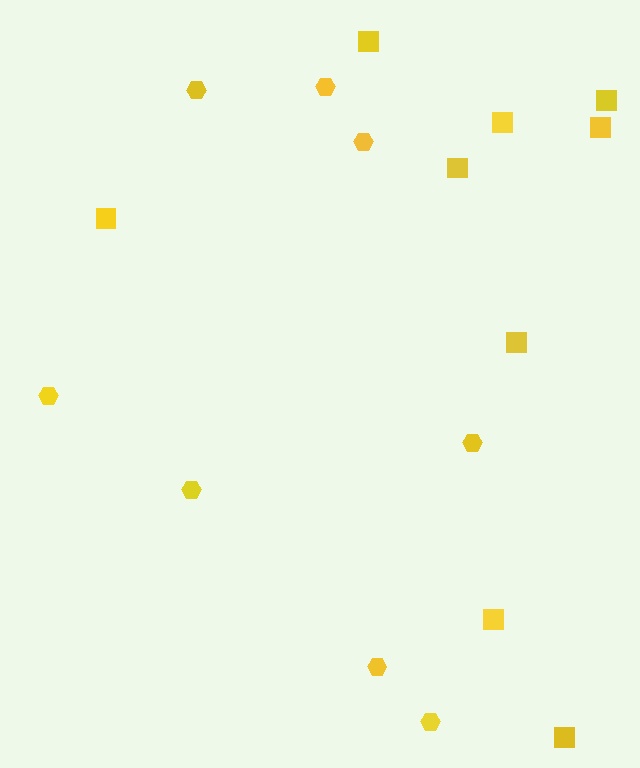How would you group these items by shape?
There are 2 groups: one group of squares (9) and one group of hexagons (8).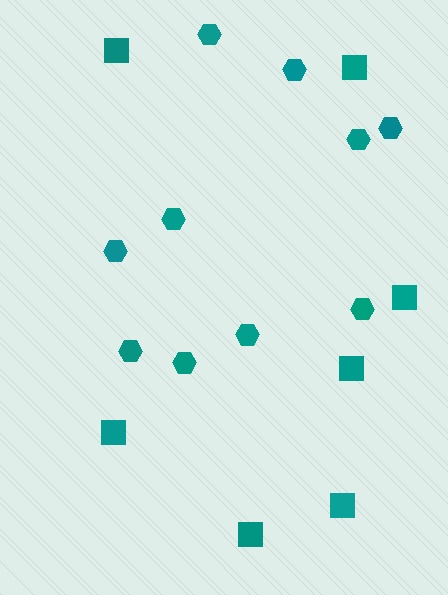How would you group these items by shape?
There are 2 groups: one group of squares (7) and one group of hexagons (10).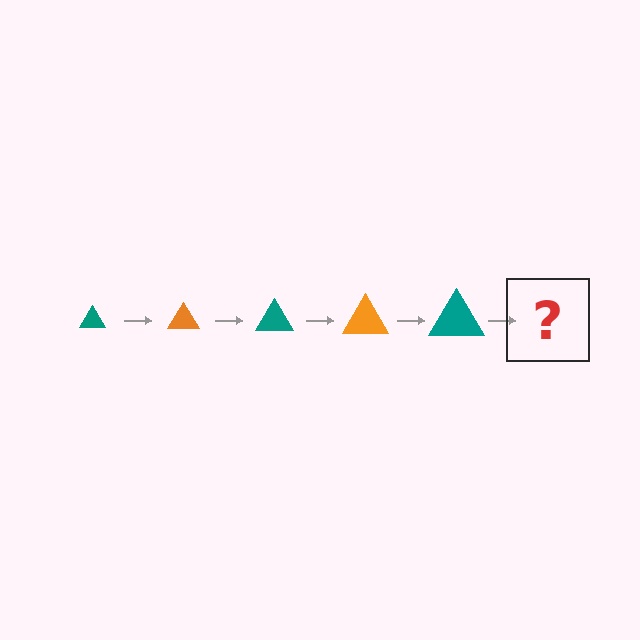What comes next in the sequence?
The next element should be an orange triangle, larger than the previous one.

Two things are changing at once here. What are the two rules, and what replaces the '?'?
The two rules are that the triangle grows larger each step and the color cycles through teal and orange. The '?' should be an orange triangle, larger than the previous one.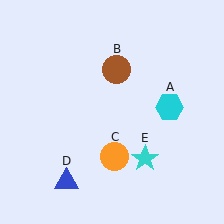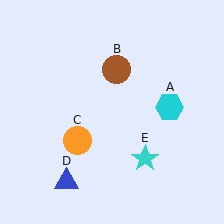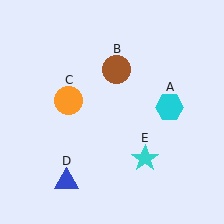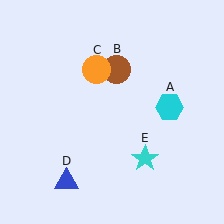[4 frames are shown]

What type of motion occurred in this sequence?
The orange circle (object C) rotated clockwise around the center of the scene.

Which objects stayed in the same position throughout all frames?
Cyan hexagon (object A) and brown circle (object B) and blue triangle (object D) and cyan star (object E) remained stationary.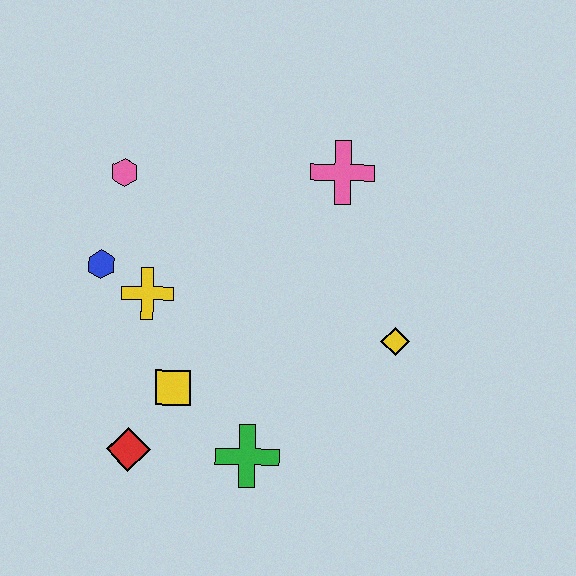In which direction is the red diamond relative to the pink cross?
The red diamond is below the pink cross.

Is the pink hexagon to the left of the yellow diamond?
Yes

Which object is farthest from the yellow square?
The pink cross is farthest from the yellow square.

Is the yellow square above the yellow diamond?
No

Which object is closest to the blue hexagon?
The yellow cross is closest to the blue hexagon.